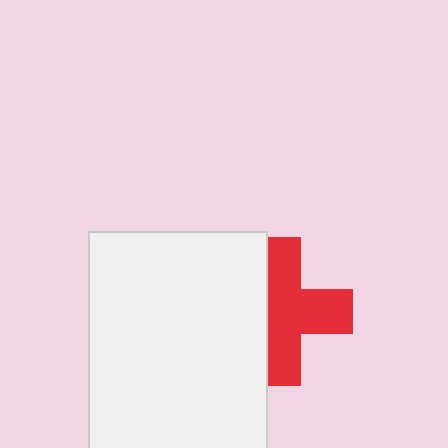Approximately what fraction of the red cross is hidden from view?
Roughly 36% of the red cross is hidden behind the white rectangle.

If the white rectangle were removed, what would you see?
You would see the complete red cross.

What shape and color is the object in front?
The object in front is a white rectangle.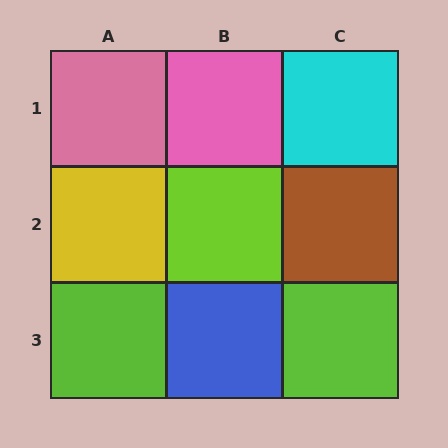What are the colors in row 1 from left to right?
Pink, pink, cyan.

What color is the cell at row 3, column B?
Blue.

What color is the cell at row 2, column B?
Lime.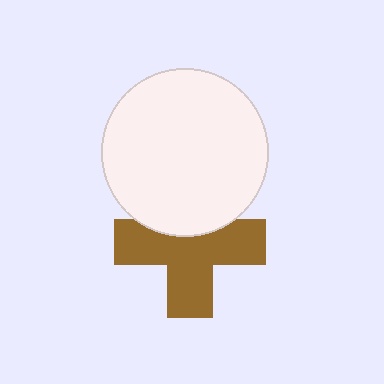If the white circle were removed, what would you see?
You would see the complete brown cross.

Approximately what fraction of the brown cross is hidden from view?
Roughly 31% of the brown cross is hidden behind the white circle.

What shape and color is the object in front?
The object in front is a white circle.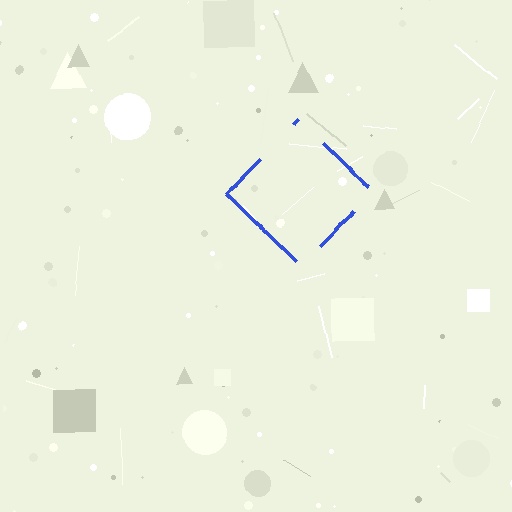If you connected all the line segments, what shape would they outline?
They would outline a diamond.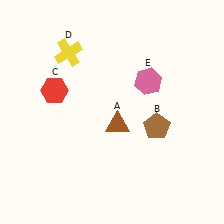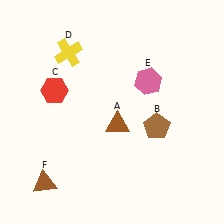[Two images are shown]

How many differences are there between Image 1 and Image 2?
There is 1 difference between the two images.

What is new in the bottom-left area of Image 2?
A brown triangle (F) was added in the bottom-left area of Image 2.